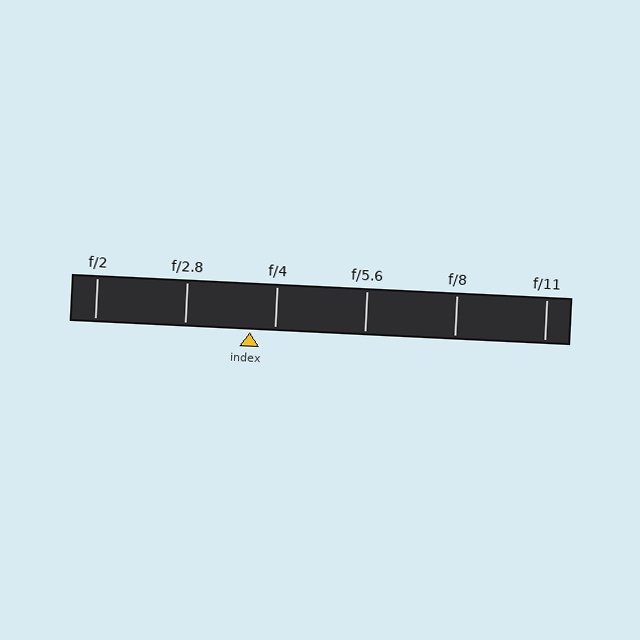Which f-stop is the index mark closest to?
The index mark is closest to f/4.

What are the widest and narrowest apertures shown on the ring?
The widest aperture shown is f/2 and the narrowest is f/11.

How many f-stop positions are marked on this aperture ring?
There are 6 f-stop positions marked.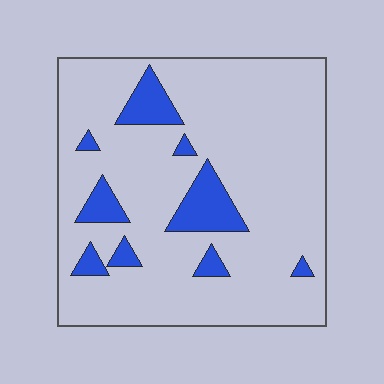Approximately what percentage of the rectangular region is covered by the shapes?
Approximately 15%.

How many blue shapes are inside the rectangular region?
9.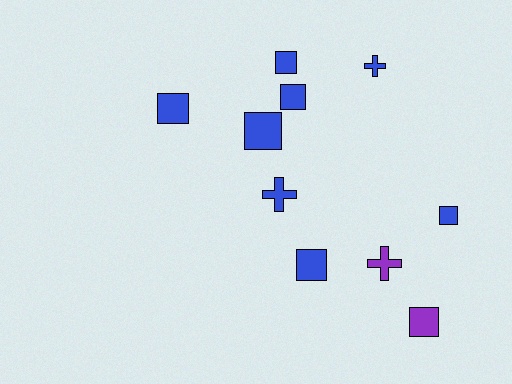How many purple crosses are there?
There is 1 purple cross.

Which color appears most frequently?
Blue, with 8 objects.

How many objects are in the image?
There are 10 objects.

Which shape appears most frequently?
Square, with 7 objects.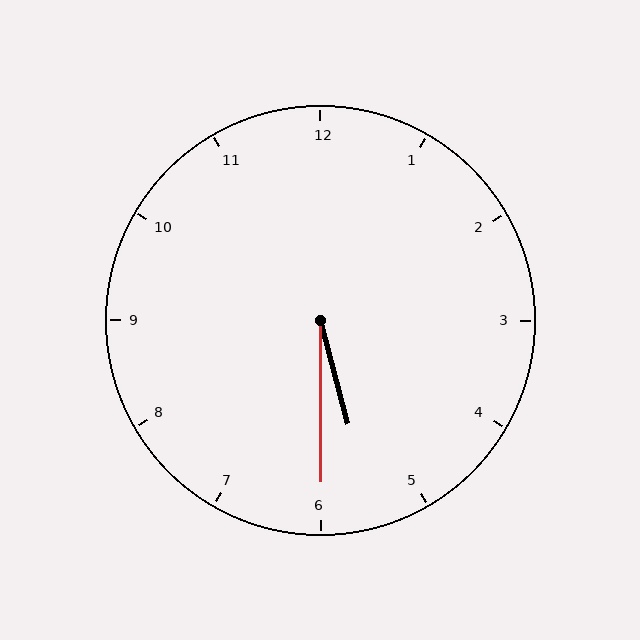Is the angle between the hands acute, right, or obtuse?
It is acute.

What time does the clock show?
5:30.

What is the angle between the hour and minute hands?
Approximately 15 degrees.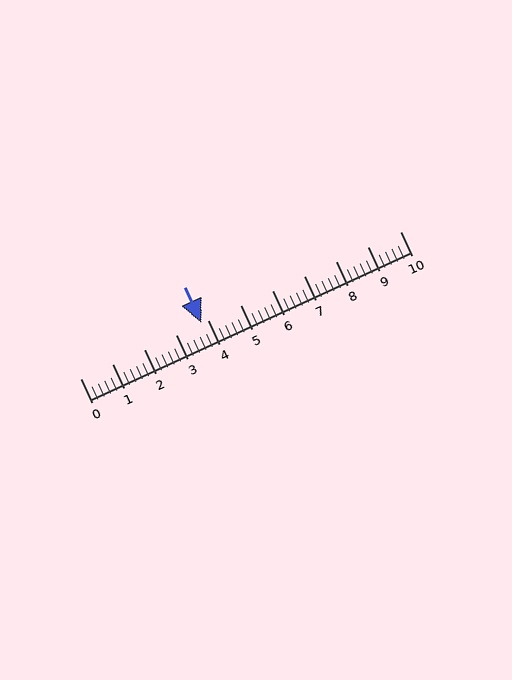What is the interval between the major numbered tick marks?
The major tick marks are spaced 1 units apart.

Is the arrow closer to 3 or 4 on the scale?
The arrow is closer to 4.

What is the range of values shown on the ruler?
The ruler shows values from 0 to 10.